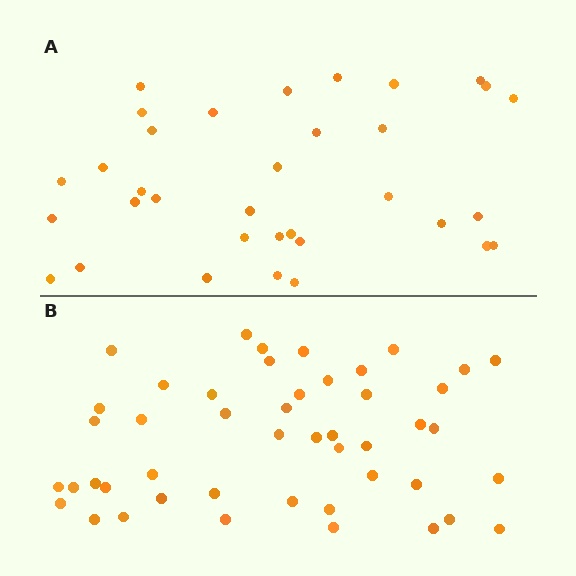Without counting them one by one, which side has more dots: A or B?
Region B (the bottom region) has more dots.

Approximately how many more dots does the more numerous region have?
Region B has approximately 15 more dots than region A.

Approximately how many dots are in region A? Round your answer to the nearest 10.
About 30 dots. (The exact count is 34, which rounds to 30.)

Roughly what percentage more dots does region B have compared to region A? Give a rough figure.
About 40% more.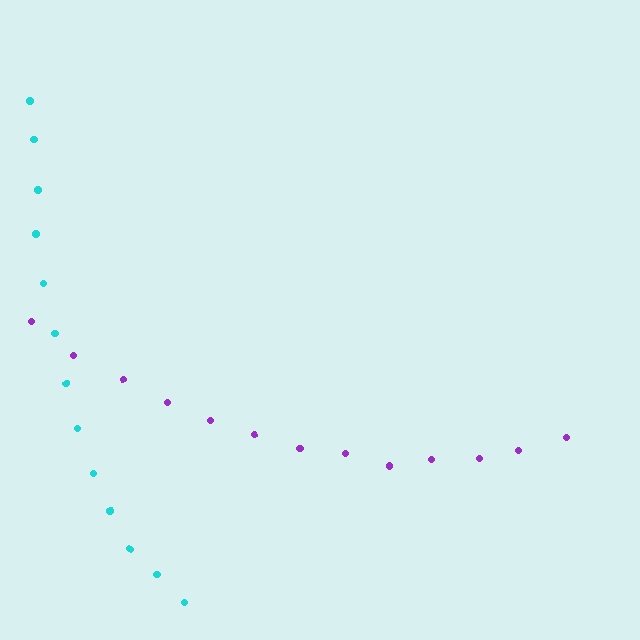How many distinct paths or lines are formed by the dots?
There are 2 distinct paths.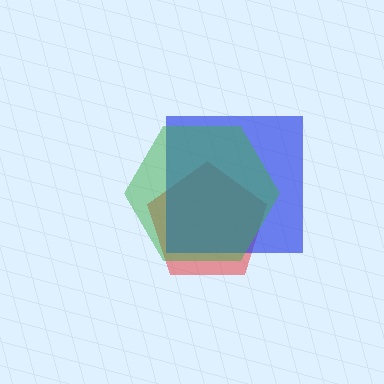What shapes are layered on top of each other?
The layered shapes are: a red pentagon, a blue square, a green hexagon.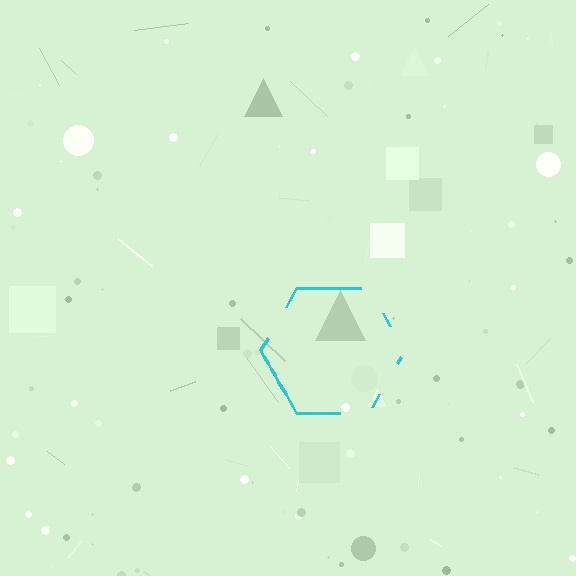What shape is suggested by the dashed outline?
The dashed outline suggests a hexagon.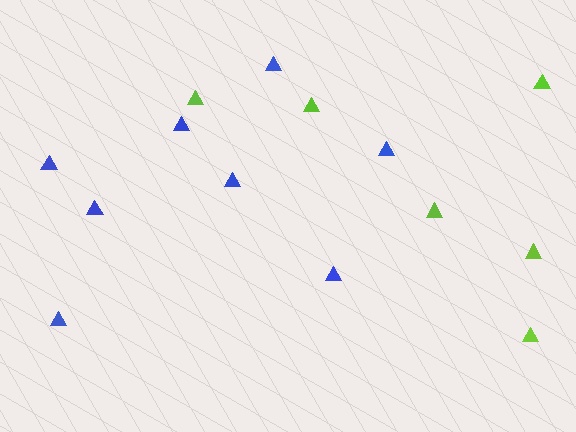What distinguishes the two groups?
There are 2 groups: one group of lime triangles (6) and one group of blue triangles (8).